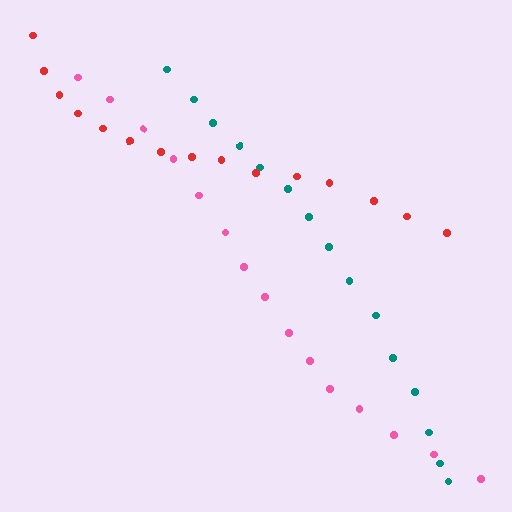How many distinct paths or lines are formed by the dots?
There are 3 distinct paths.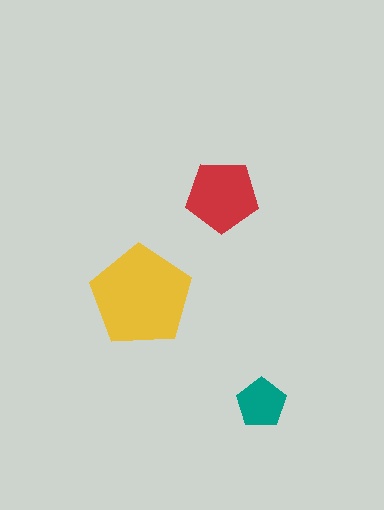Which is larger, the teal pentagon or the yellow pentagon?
The yellow one.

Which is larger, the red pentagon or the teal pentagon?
The red one.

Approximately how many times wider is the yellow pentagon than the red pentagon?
About 1.5 times wider.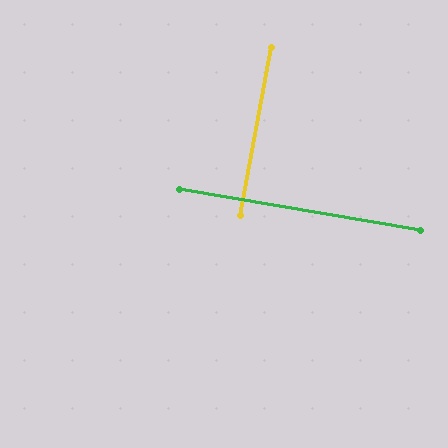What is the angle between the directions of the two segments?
Approximately 89 degrees.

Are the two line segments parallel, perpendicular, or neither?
Perpendicular — they meet at approximately 89°.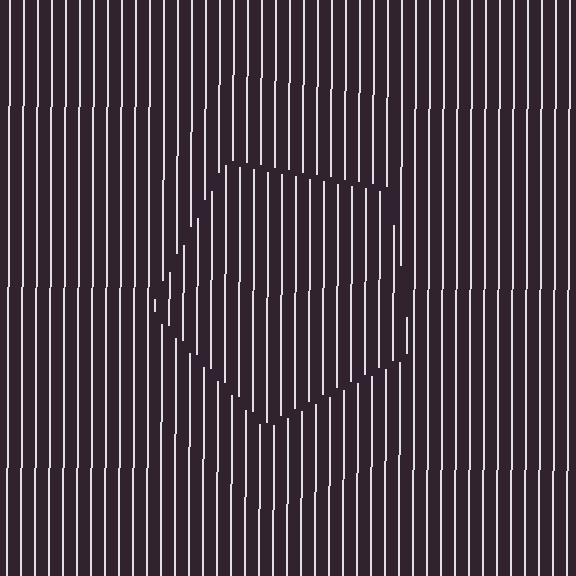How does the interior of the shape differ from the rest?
The interior of the shape contains the same grating, shifted by half a period — the contour is defined by the phase discontinuity where line-ends from the inner and outer gratings abut.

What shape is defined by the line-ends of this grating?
An illusory pentagon. The interior of the shape contains the same grating, shifted by half a period — the contour is defined by the phase discontinuity where line-ends from the inner and outer gratings abut.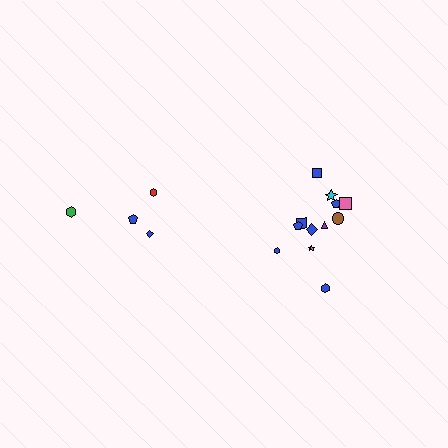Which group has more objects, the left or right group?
The right group.